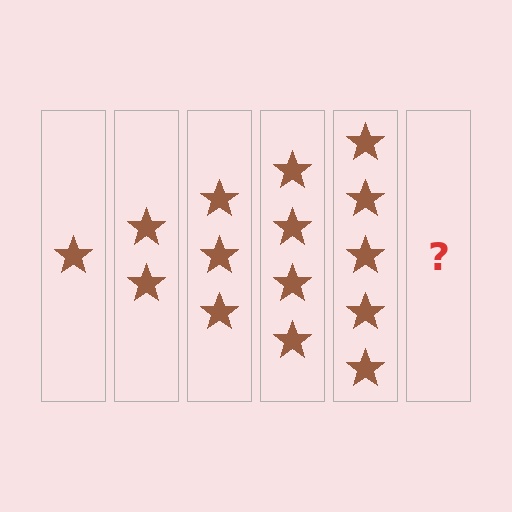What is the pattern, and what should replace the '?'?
The pattern is that each step adds one more star. The '?' should be 6 stars.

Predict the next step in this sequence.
The next step is 6 stars.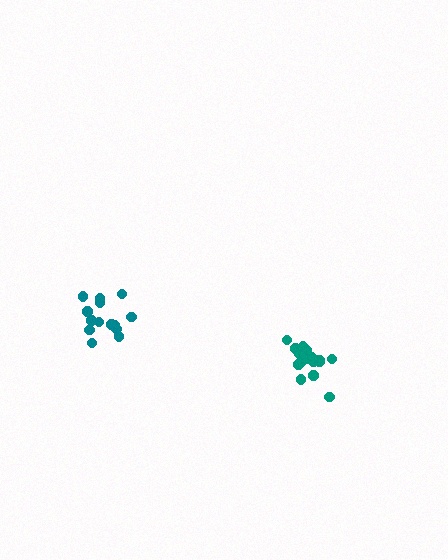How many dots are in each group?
Group 1: 16 dots, Group 2: 14 dots (30 total).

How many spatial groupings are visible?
There are 2 spatial groupings.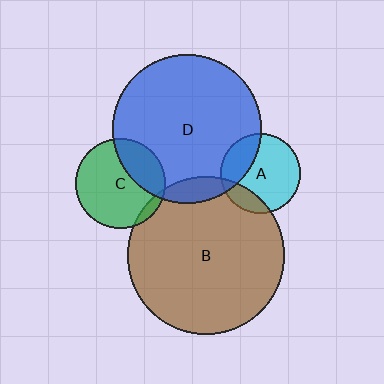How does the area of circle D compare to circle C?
Approximately 2.7 times.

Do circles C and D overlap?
Yes.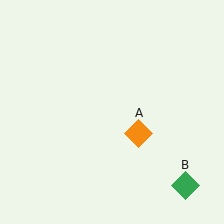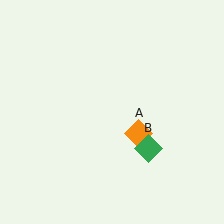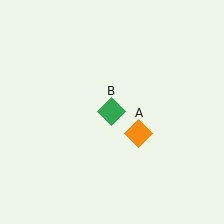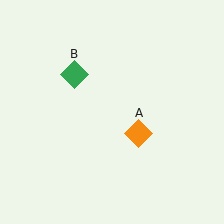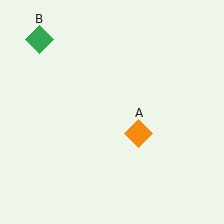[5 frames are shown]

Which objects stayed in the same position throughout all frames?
Orange diamond (object A) remained stationary.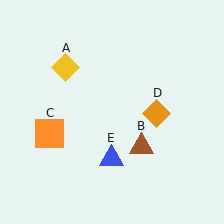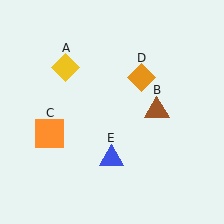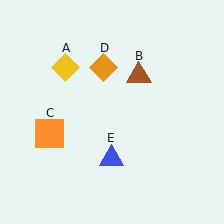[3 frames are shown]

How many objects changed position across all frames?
2 objects changed position: brown triangle (object B), orange diamond (object D).